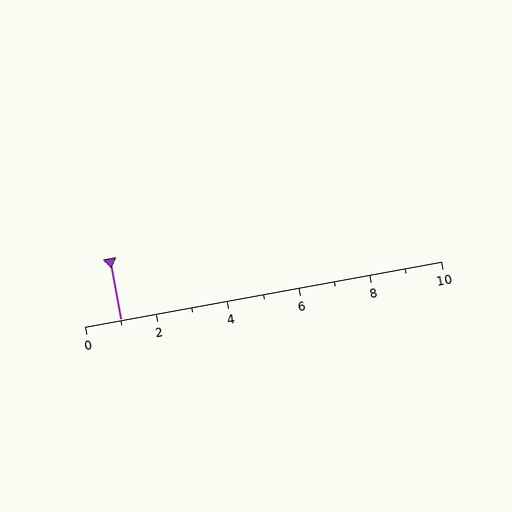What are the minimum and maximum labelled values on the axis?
The axis runs from 0 to 10.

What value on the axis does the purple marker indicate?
The marker indicates approximately 1.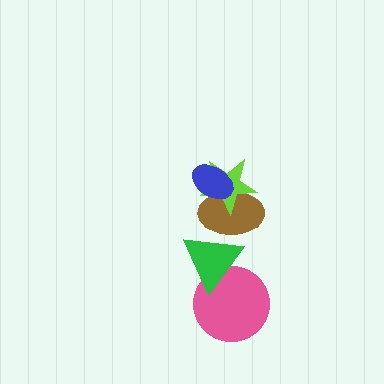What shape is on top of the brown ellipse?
The lime star is on top of the brown ellipse.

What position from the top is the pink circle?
The pink circle is 5th from the top.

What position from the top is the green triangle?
The green triangle is 4th from the top.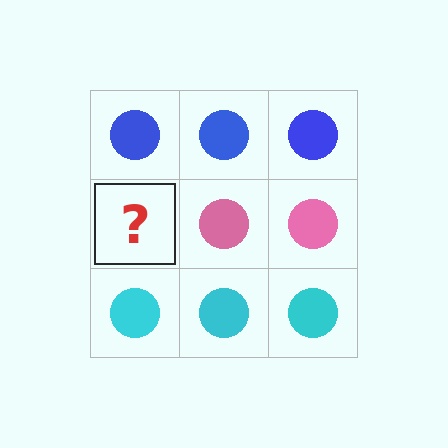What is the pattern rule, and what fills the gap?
The rule is that each row has a consistent color. The gap should be filled with a pink circle.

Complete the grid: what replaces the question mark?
The question mark should be replaced with a pink circle.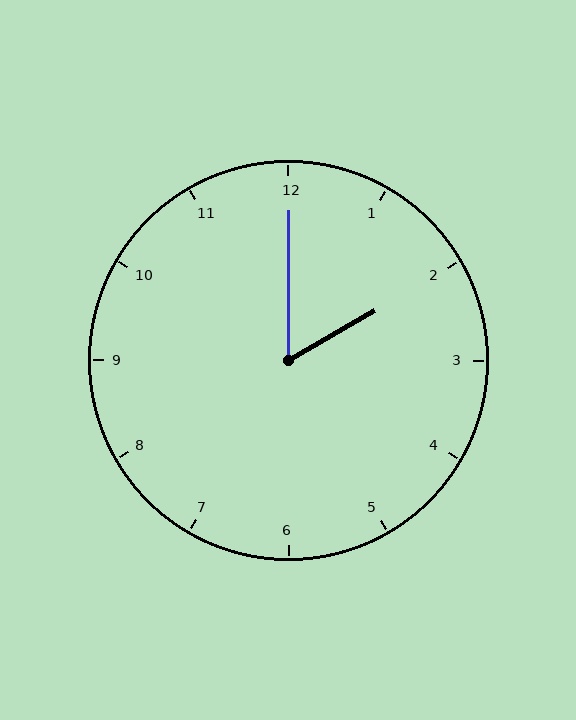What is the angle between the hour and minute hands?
Approximately 60 degrees.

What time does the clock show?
2:00.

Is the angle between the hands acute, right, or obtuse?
It is acute.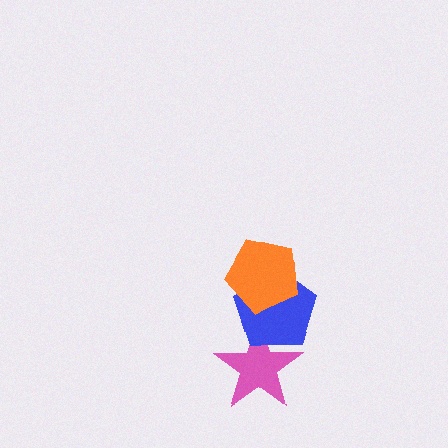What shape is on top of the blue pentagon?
The orange pentagon is on top of the blue pentagon.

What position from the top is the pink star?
The pink star is 3rd from the top.